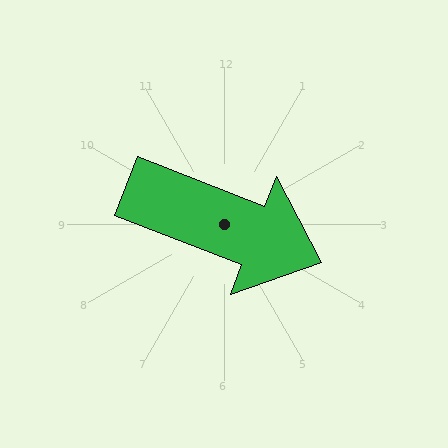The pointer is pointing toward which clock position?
Roughly 4 o'clock.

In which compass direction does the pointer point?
East.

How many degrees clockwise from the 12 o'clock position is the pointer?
Approximately 111 degrees.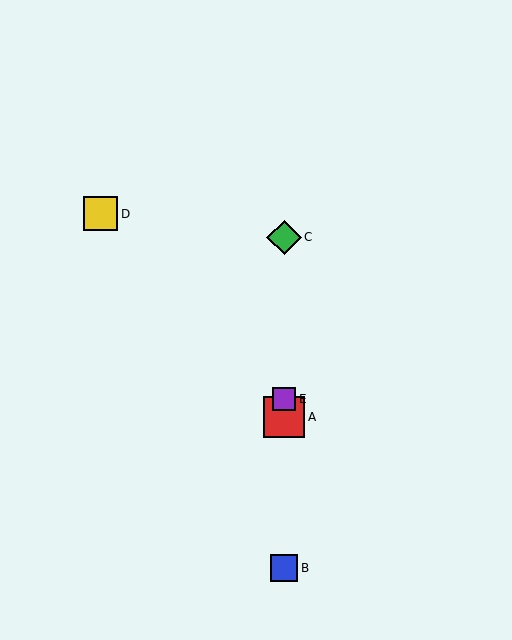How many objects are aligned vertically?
4 objects (A, B, C, E) are aligned vertically.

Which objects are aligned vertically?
Objects A, B, C, E are aligned vertically.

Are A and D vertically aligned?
No, A is at x≈284 and D is at x≈101.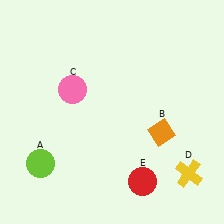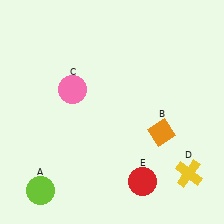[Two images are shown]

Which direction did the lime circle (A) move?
The lime circle (A) moved down.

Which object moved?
The lime circle (A) moved down.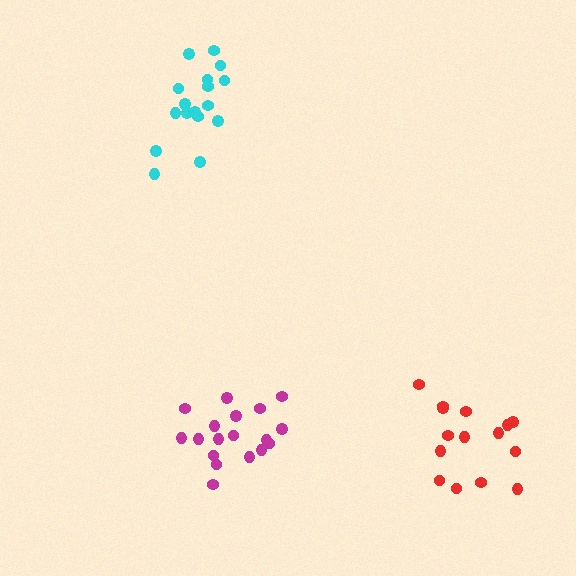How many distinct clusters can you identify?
There are 3 distinct clusters.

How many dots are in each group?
Group 1: 15 dots, Group 2: 17 dots, Group 3: 18 dots (50 total).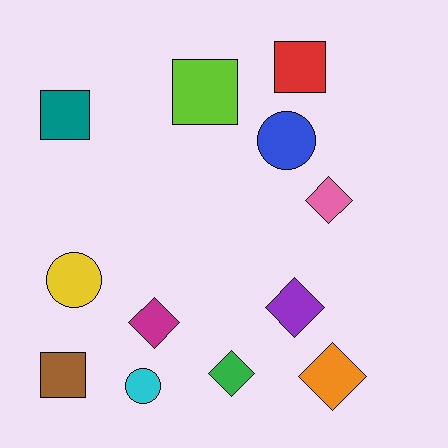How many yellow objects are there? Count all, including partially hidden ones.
There is 1 yellow object.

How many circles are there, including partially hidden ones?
There are 3 circles.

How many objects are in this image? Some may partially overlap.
There are 12 objects.